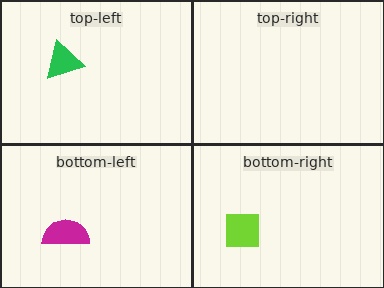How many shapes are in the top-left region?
1.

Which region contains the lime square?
The bottom-right region.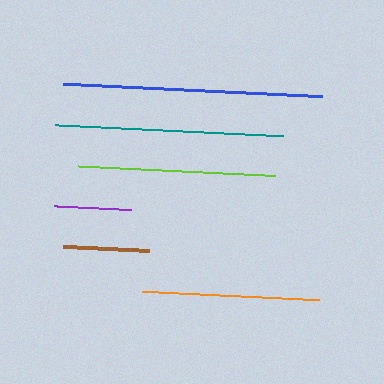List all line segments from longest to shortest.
From longest to shortest: blue, teal, lime, orange, brown, purple.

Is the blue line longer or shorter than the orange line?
The blue line is longer than the orange line.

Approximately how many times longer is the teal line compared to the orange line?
The teal line is approximately 1.3 times the length of the orange line.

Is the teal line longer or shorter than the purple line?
The teal line is longer than the purple line.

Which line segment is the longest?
The blue line is the longest at approximately 260 pixels.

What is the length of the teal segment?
The teal segment is approximately 228 pixels long.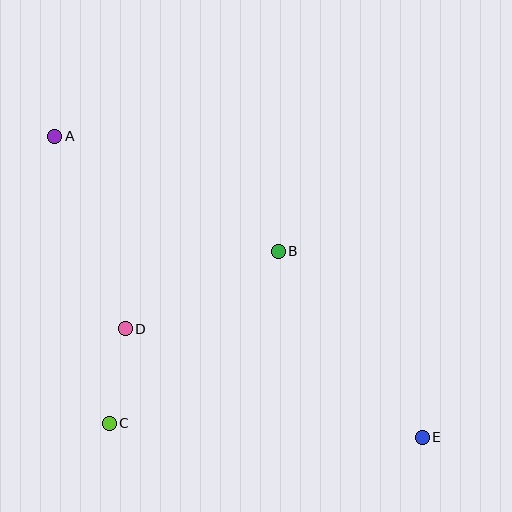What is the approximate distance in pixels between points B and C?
The distance between B and C is approximately 241 pixels.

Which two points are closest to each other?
Points C and D are closest to each other.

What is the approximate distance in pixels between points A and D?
The distance between A and D is approximately 205 pixels.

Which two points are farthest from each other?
Points A and E are farthest from each other.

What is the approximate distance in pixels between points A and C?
The distance between A and C is approximately 292 pixels.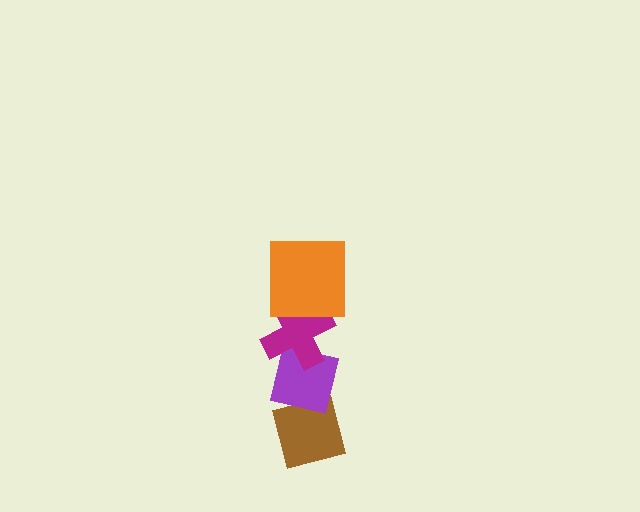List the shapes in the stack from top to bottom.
From top to bottom: the orange square, the magenta cross, the purple square, the brown square.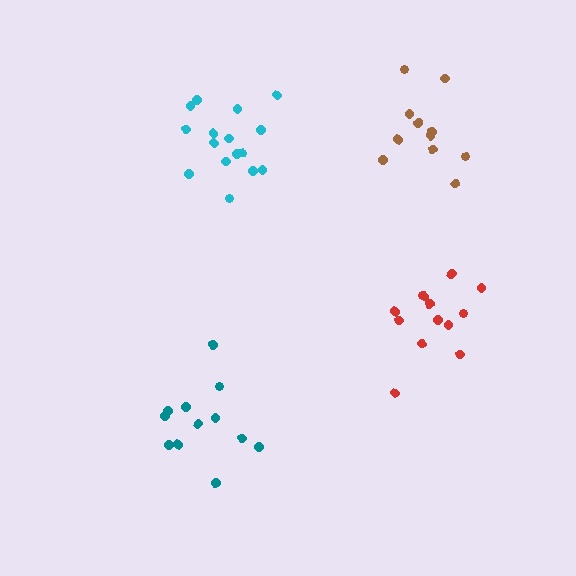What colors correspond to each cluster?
The clusters are colored: red, cyan, teal, brown.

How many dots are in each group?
Group 1: 13 dots, Group 2: 16 dots, Group 3: 12 dots, Group 4: 11 dots (52 total).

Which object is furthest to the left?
The teal cluster is leftmost.